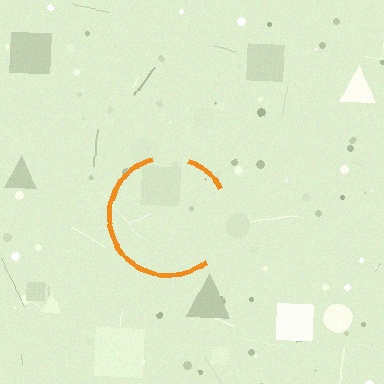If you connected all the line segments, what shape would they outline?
They would outline a circle.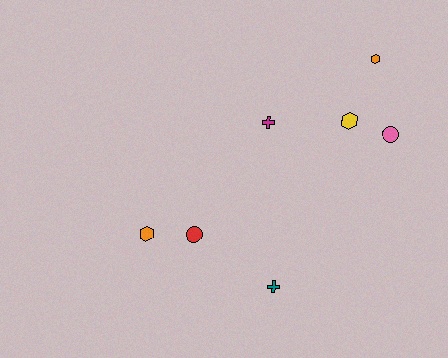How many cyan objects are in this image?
There are no cyan objects.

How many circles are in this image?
There are 2 circles.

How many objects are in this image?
There are 7 objects.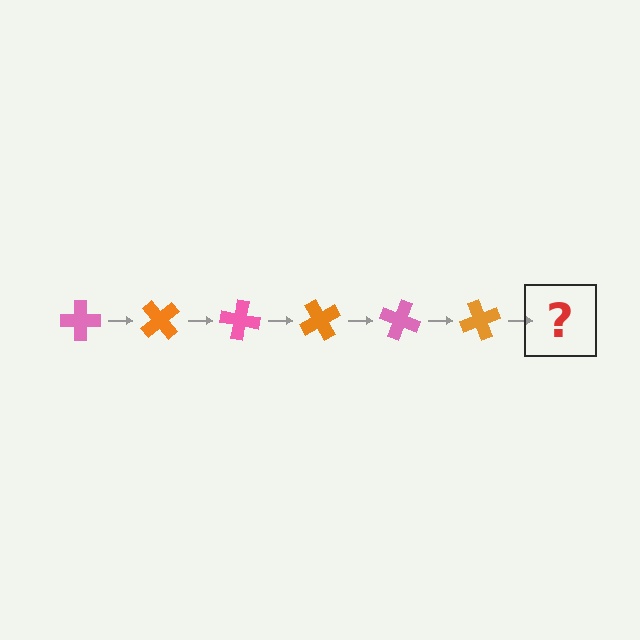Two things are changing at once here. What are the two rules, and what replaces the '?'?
The two rules are that it rotates 50 degrees each step and the color cycles through pink and orange. The '?' should be a pink cross, rotated 300 degrees from the start.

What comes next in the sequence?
The next element should be a pink cross, rotated 300 degrees from the start.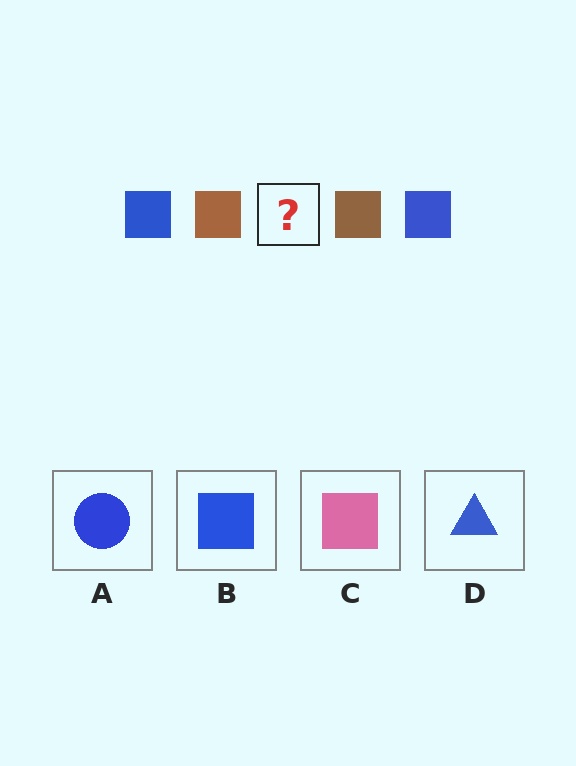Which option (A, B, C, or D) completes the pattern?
B.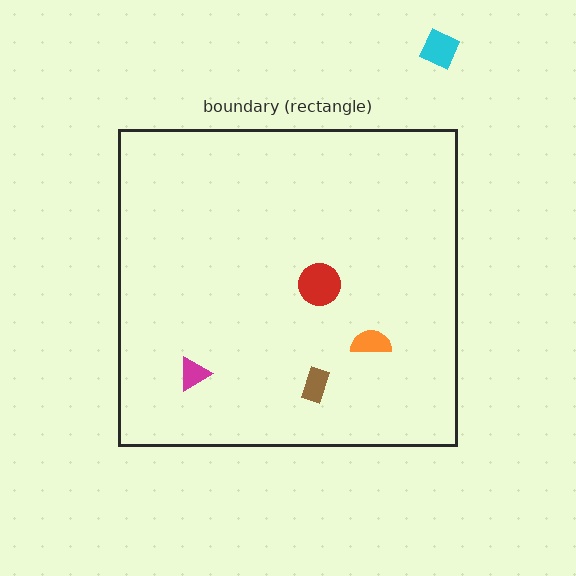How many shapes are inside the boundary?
4 inside, 1 outside.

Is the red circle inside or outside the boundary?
Inside.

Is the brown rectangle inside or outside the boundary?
Inside.